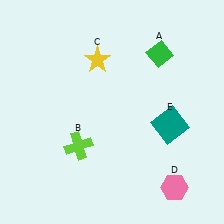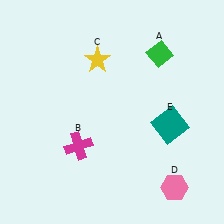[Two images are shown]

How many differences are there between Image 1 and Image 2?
There is 1 difference between the two images.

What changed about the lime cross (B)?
In Image 1, B is lime. In Image 2, it changed to magenta.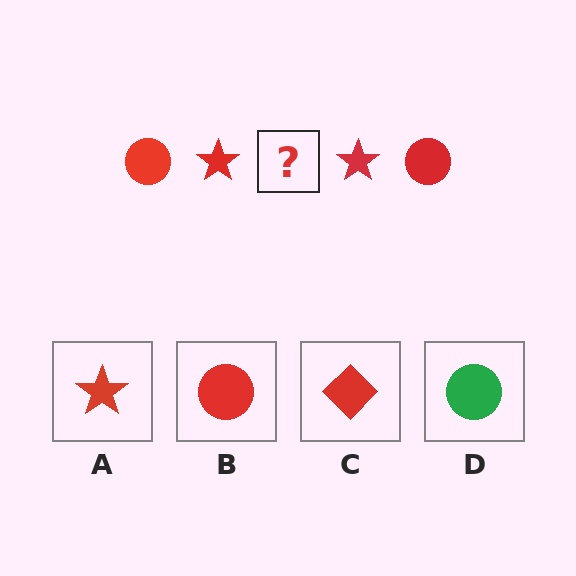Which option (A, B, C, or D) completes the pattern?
B.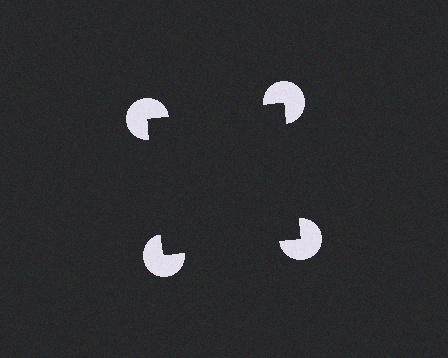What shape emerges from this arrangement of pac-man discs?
An illusory square — its edges are inferred from the aligned wedge cuts in the pac-man discs, not physically drawn.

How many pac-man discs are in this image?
There are 4 — one at each vertex of the illusory square.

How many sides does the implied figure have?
4 sides.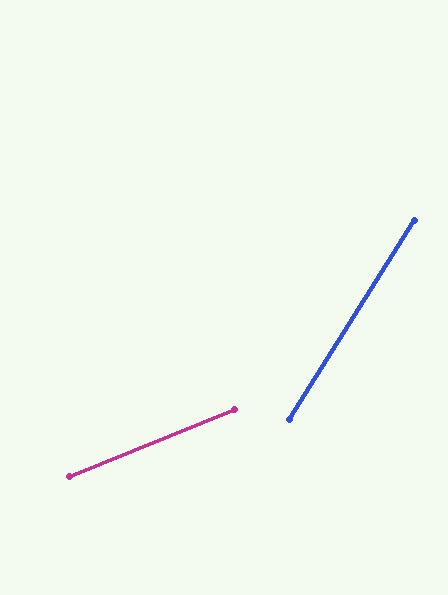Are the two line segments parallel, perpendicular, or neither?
Neither parallel nor perpendicular — they differ by about 36°.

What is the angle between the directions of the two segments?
Approximately 36 degrees.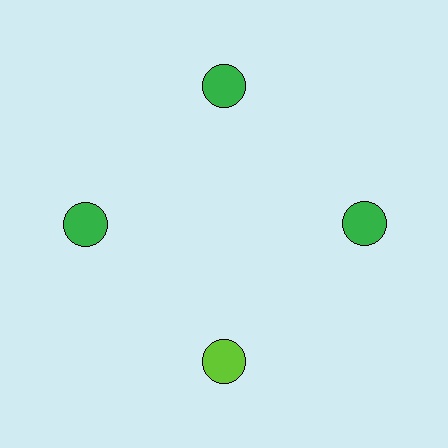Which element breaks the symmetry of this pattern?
The lime circle at roughly the 6 o'clock position breaks the symmetry. All other shapes are green circles.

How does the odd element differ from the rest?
It has a different color: lime instead of green.